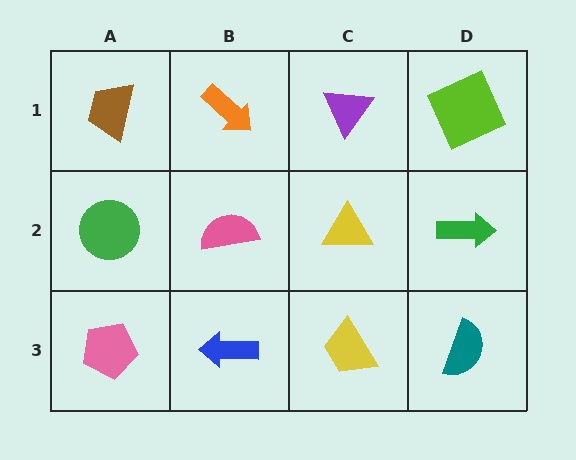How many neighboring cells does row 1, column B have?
3.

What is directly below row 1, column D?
A green arrow.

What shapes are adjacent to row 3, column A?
A green circle (row 2, column A), a blue arrow (row 3, column B).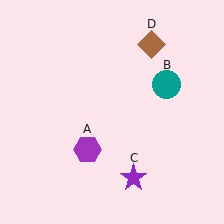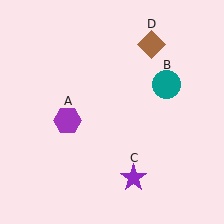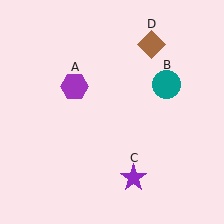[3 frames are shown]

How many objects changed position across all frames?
1 object changed position: purple hexagon (object A).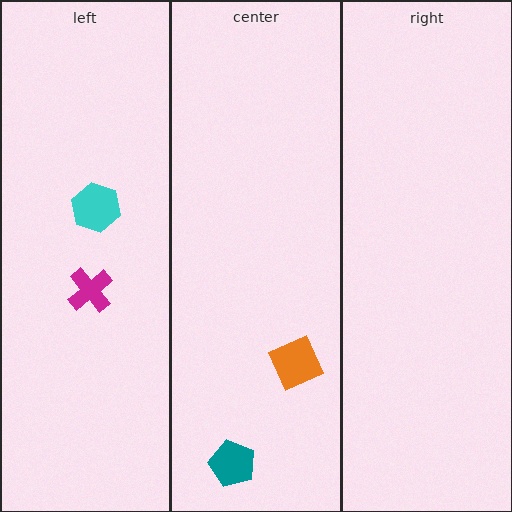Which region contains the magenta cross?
The left region.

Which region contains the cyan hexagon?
The left region.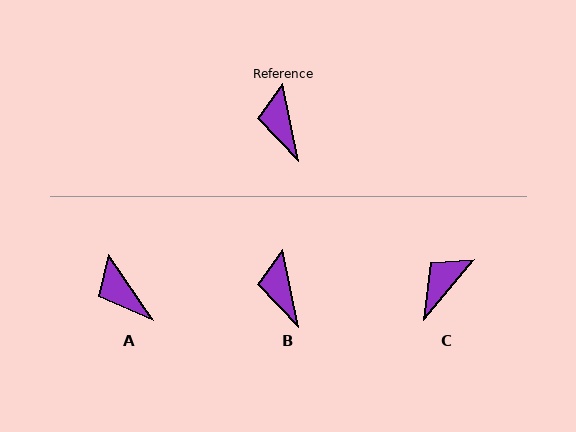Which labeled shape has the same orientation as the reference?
B.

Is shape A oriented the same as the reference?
No, it is off by about 22 degrees.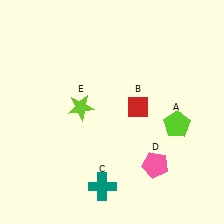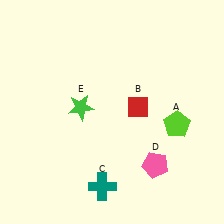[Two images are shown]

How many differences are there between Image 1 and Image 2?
There is 1 difference between the two images.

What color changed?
The star (E) changed from lime in Image 1 to green in Image 2.